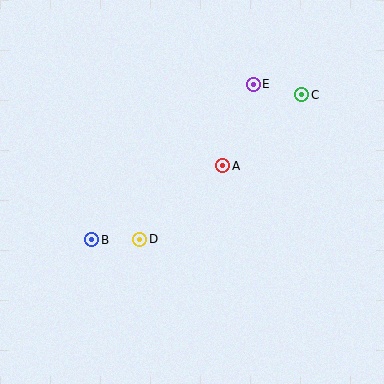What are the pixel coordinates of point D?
Point D is at (139, 239).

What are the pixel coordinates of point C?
Point C is at (302, 95).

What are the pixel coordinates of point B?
Point B is at (92, 240).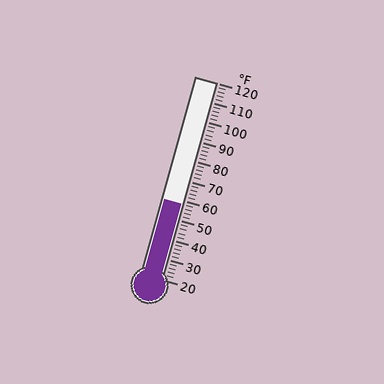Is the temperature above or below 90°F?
The temperature is below 90°F.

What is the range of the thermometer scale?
The thermometer scale ranges from 20°F to 120°F.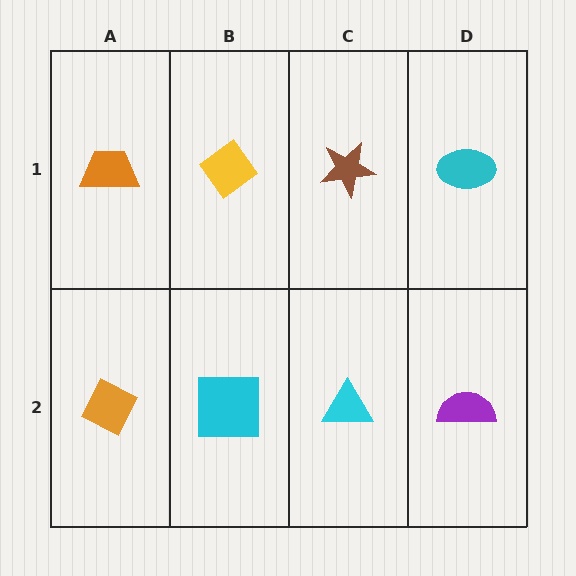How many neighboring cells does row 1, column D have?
2.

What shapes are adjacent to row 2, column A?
An orange trapezoid (row 1, column A), a cyan square (row 2, column B).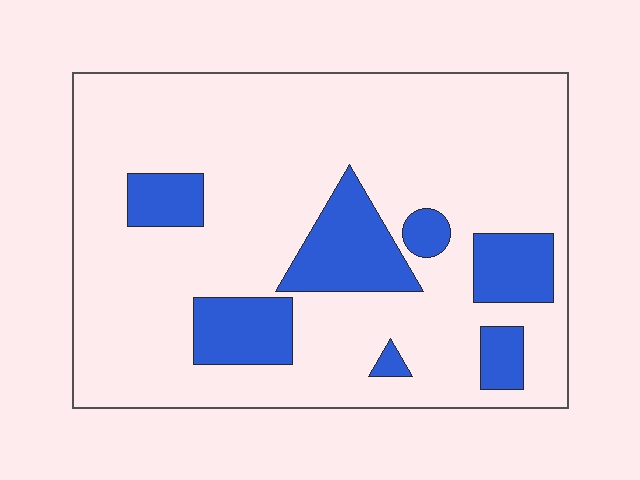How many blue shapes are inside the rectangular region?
7.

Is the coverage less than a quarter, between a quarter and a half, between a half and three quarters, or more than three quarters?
Less than a quarter.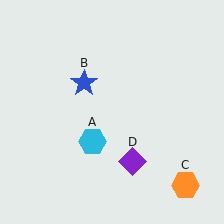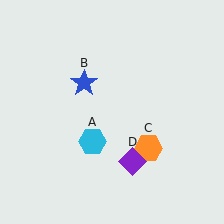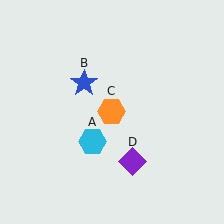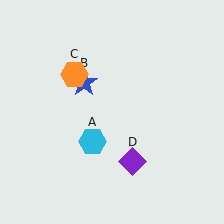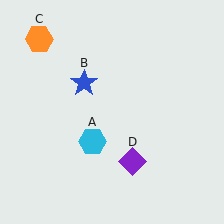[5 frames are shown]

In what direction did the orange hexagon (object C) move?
The orange hexagon (object C) moved up and to the left.